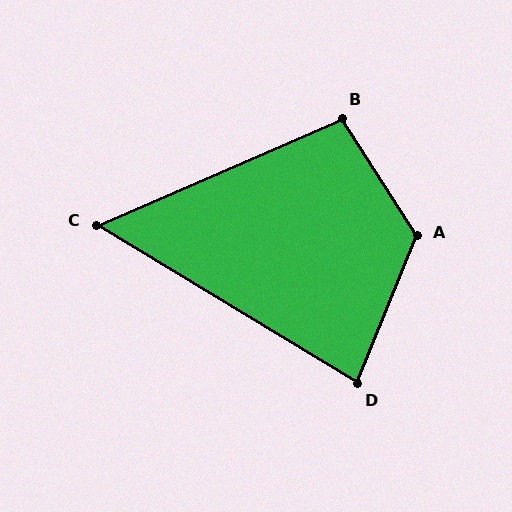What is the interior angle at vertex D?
Approximately 81 degrees (acute).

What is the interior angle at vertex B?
Approximately 99 degrees (obtuse).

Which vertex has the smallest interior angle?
C, at approximately 55 degrees.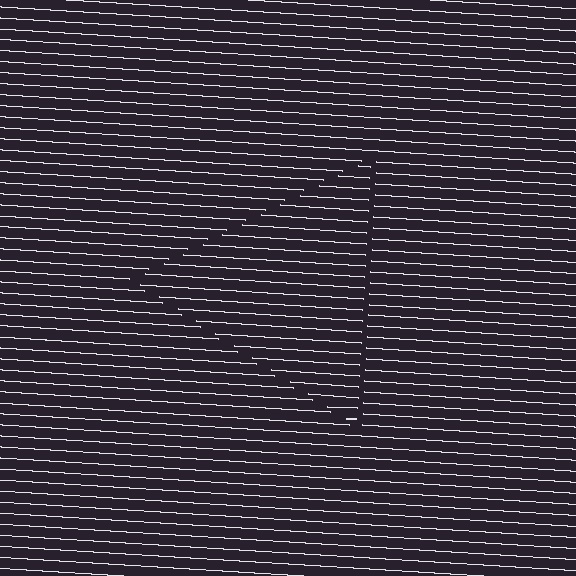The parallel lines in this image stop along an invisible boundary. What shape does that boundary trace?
An illusory triangle. The interior of the shape contains the same grating, shifted by half a period — the contour is defined by the phase discontinuity where line-ends from the inner and outer gratings abut.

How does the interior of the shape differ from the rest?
The interior of the shape contains the same grating, shifted by half a period — the contour is defined by the phase discontinuity where line-ends from the inner and outer gratings abut.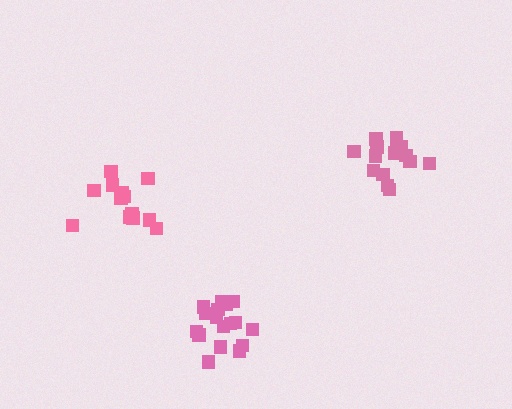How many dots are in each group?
Group 1: 15 dots, Group 2: 13 dots, Group 3: 17 dots (45 total).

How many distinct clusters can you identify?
There are 3 distinct clusters.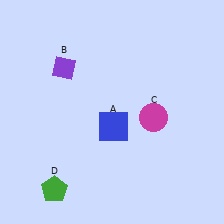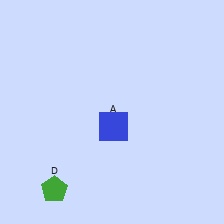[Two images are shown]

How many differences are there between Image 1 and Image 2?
There are 2 differences between the two images.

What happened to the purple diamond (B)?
The purple diamond (B) was removed in Image 2. It was in the top-left area of Image 1.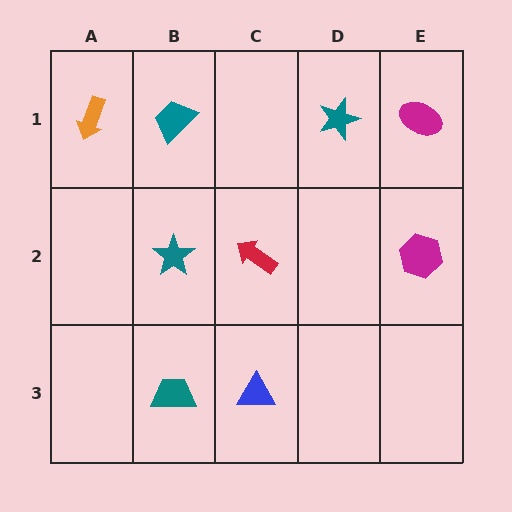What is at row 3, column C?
A blue triangle.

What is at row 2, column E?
A magenta hexagon.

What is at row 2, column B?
A teal star.